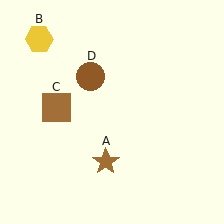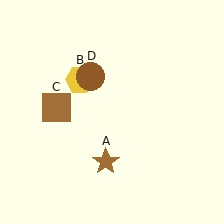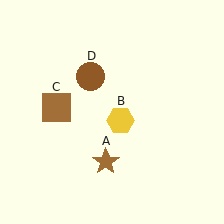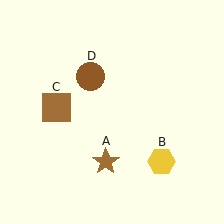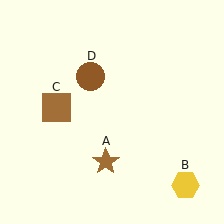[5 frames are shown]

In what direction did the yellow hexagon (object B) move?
The yellow hexagon (object B) moved down and to the right.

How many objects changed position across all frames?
1 object changed position: yellow hexagon (object B).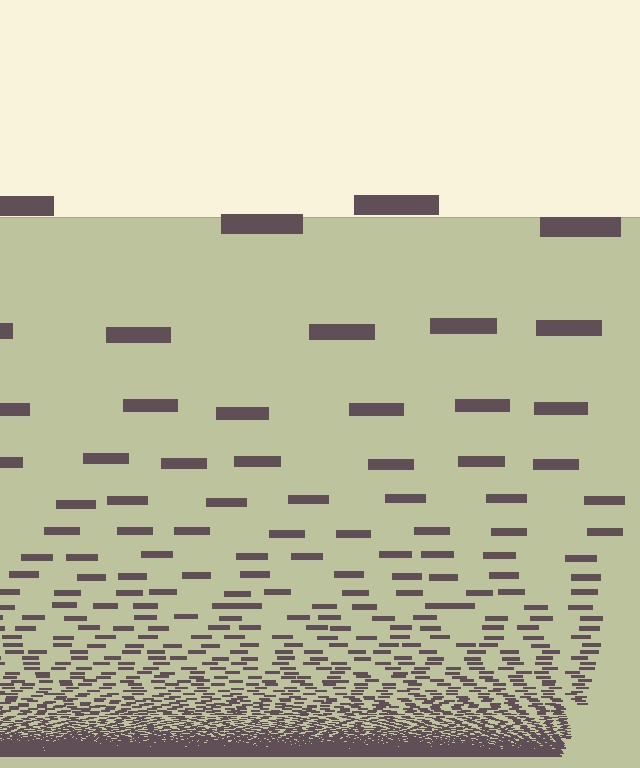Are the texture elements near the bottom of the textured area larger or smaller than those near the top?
Smaller. The gradient is inverted — elements near the bottom are smaller and denser.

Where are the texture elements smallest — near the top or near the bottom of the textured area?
Near the bottom.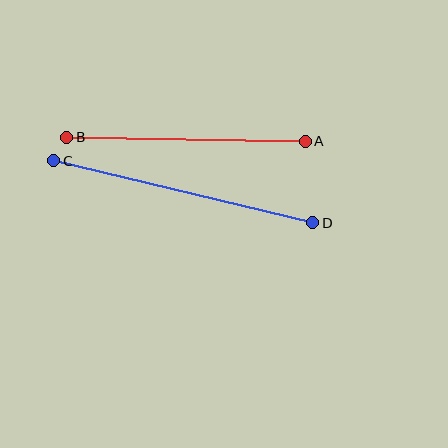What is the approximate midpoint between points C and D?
The midpoint is at approximately (183, 192) pixels.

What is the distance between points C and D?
The distance is approximately 266 pixels.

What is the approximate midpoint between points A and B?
The midpoint is at approximately (186, 139) pixels.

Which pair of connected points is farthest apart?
Points C and D are farthest apart.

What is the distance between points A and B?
The distance is approximately 238 pixels.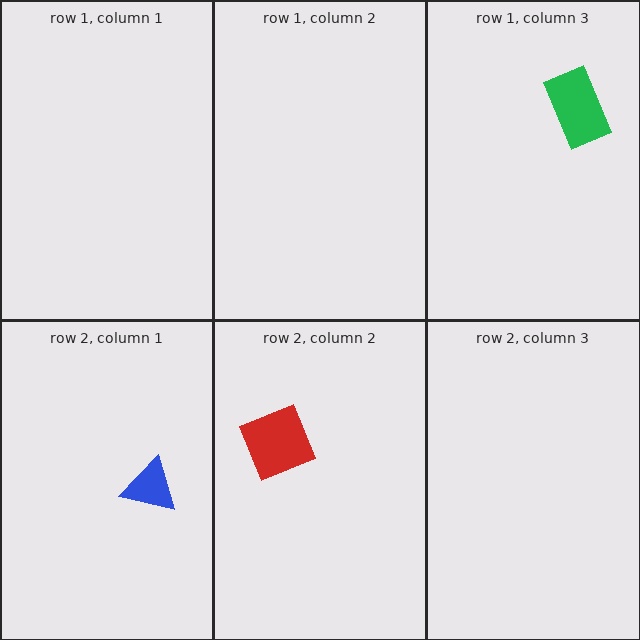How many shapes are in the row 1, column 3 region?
1.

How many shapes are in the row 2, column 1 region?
1.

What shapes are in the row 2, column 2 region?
The red square.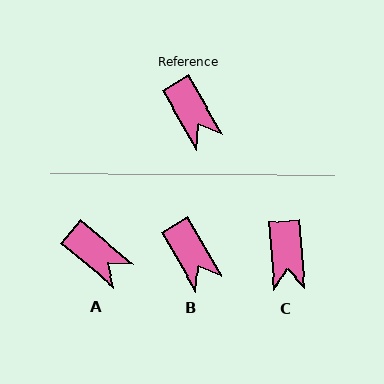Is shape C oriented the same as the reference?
No, it is off by about 26 degrees.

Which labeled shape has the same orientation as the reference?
B.